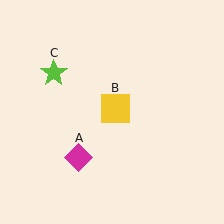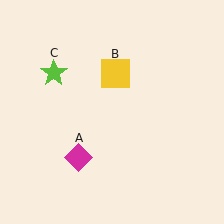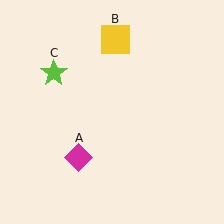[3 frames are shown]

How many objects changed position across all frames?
1 object changed position: yellow square (object B).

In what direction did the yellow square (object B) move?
The yellow square (object B) moved up.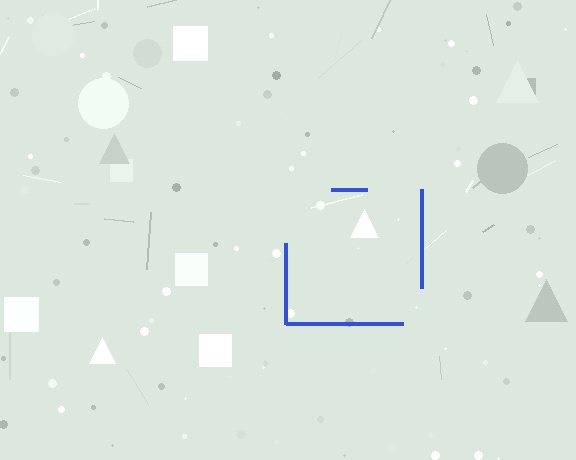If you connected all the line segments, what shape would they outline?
They would outline a square.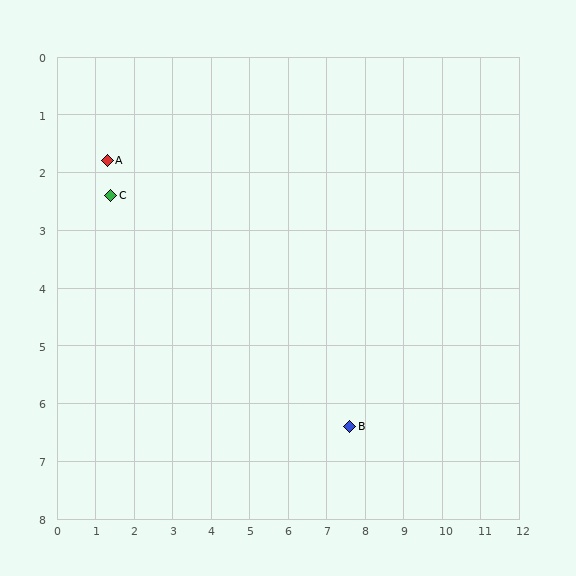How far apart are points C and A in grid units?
Points C and A are about 0.6 grid units apart.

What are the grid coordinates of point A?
Point A is at approximately (1.3, 1.8).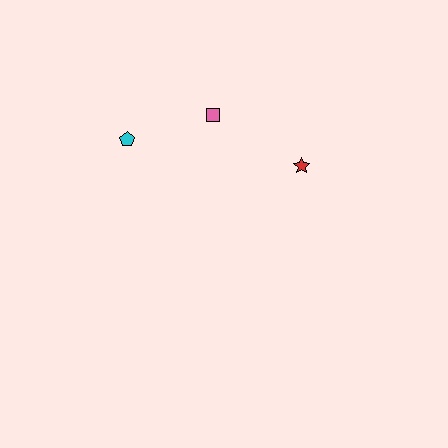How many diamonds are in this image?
There are no diamonds.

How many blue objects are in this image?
There are no blue objects.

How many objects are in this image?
There are 3 objects.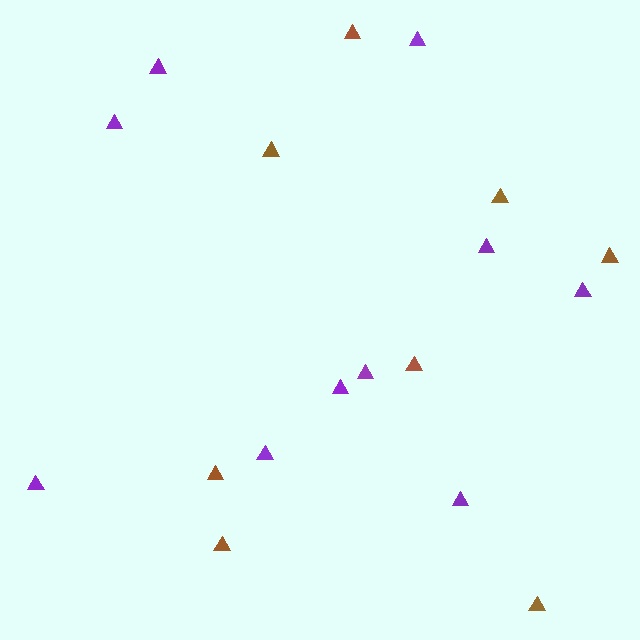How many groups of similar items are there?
There are 2 groups: one group of purple triangles (10) and one group of brown triangles (8).